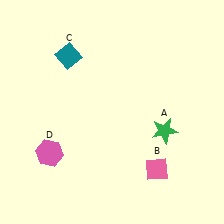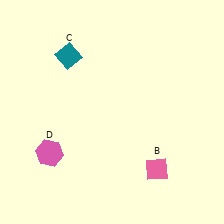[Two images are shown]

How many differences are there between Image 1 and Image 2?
There is 1 difference between the two images.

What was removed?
The green star (A) was removed in Image 2.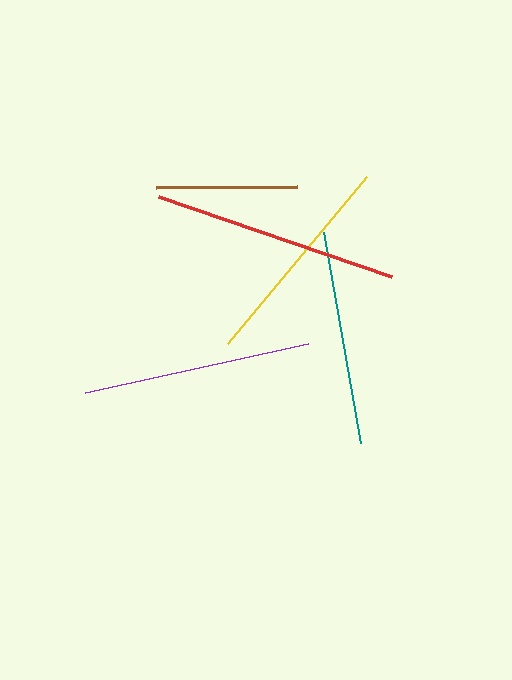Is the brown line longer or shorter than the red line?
The red line is longer than the brown line.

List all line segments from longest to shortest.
From longest to shortest: red, purple, yellow, teal, brown.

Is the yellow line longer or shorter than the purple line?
The purple line is longer than the yellow line.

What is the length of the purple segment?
The purple segment is approximately 228 pixels long.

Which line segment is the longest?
The red line is the longest at approximately 246 pixels.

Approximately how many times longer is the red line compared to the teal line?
The red line is approximately 1.2 times the length of the teal line.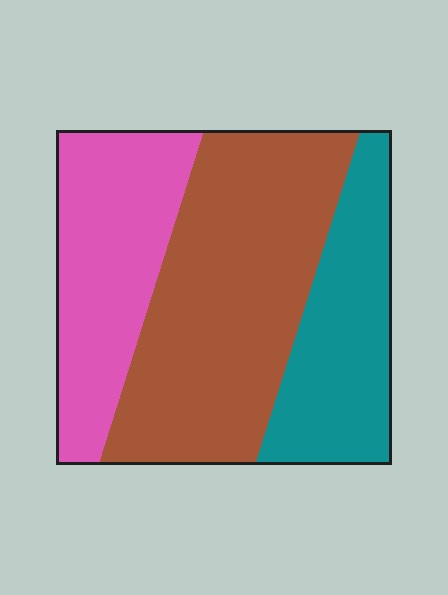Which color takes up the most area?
Brown, at roughly 45%.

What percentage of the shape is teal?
Teal takes up between a quarter and a half of the shape.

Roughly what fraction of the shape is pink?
Pink covers 28% of the shape.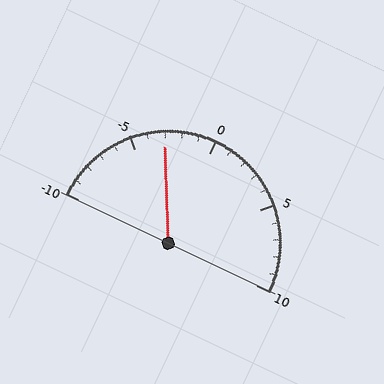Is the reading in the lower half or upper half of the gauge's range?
The reading is in the lower half of the range (-10 to 10).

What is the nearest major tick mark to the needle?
The nearest major tick mark is -5.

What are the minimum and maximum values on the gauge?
The gauge ranges from -10 to 10.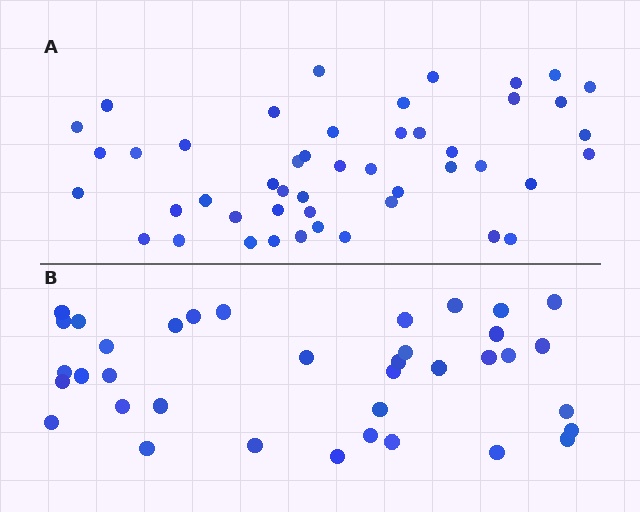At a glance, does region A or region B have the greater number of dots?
Region A (the top region) has more dots.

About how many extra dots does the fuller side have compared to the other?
Region A has roughly 10 or so more dots than region B.